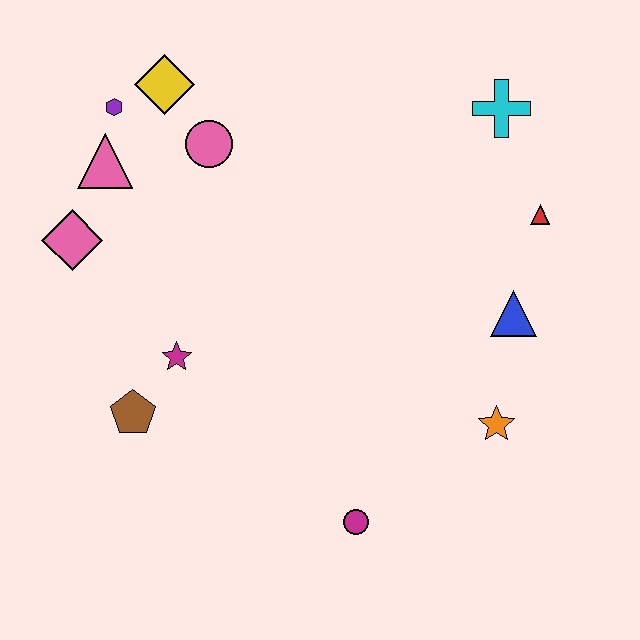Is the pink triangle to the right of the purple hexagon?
No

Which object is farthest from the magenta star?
The cyan cross is farthest from the magenta star.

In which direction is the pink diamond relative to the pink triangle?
The pink diamond is below the pink triangle.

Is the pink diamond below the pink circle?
Yes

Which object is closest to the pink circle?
The yellow diamond is closest to the pink circle.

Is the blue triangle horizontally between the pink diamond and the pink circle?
No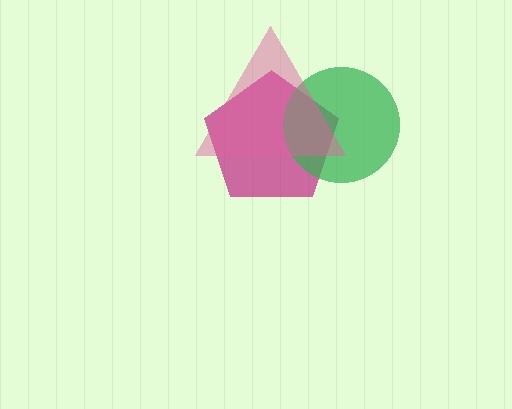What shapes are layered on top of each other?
The layered shapes are: a magenta pentagon, a green circle, a pink triangle.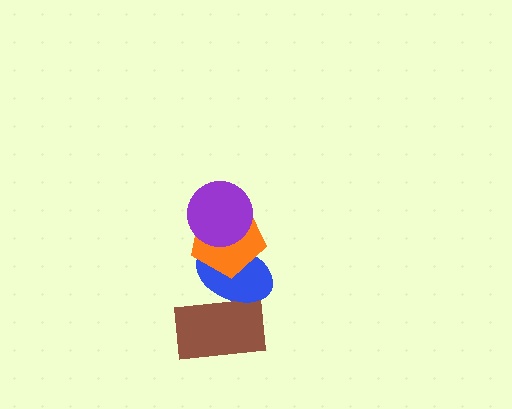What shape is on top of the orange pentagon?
The purple circle is on top of the orange pentagon.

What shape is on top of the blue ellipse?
The orange pentagon is on top of the blue ellipse.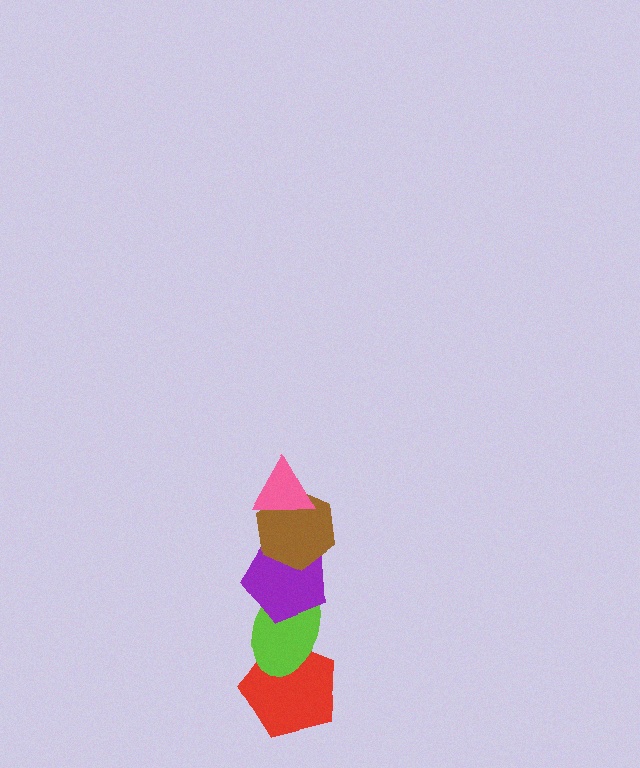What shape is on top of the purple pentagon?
The brown hexagon is on top of the purple pentagon.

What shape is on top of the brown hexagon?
The pink triangle is on top of the brown hexagon.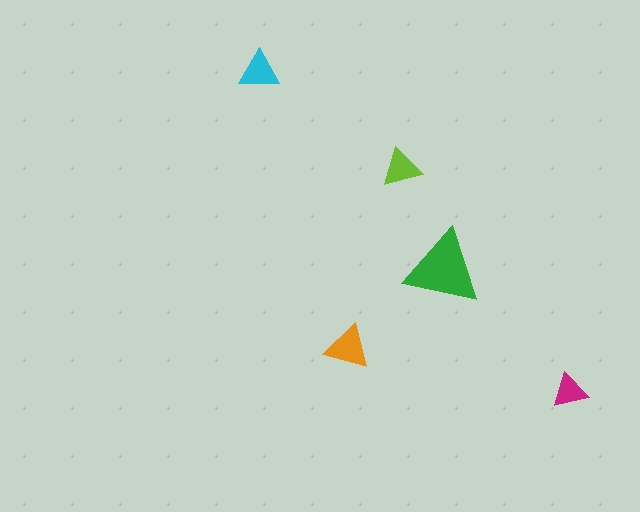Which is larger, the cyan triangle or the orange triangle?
The orange one.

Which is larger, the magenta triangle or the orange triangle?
The orange one.